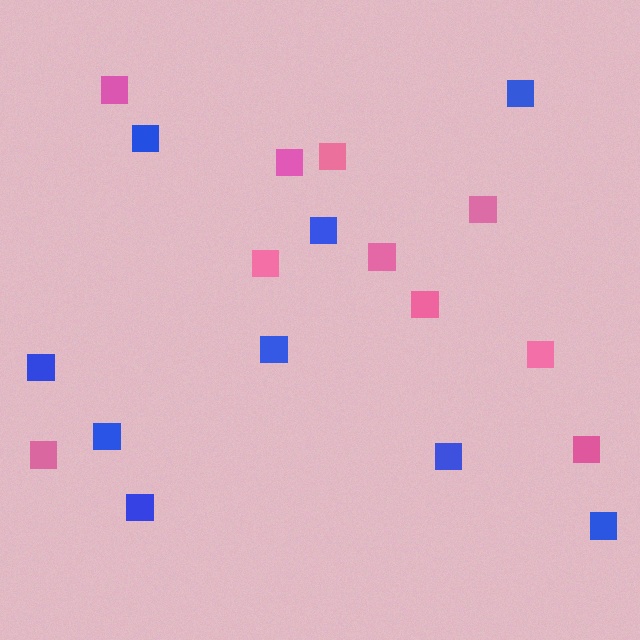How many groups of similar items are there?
There are 2 groups: one group of blue squares (9) and one group of pink squares (10).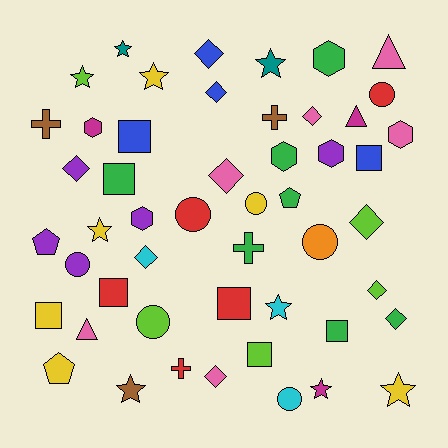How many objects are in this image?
There are 50 objects.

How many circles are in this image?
There are 7 circles.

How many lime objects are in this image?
There are 5 lime objects.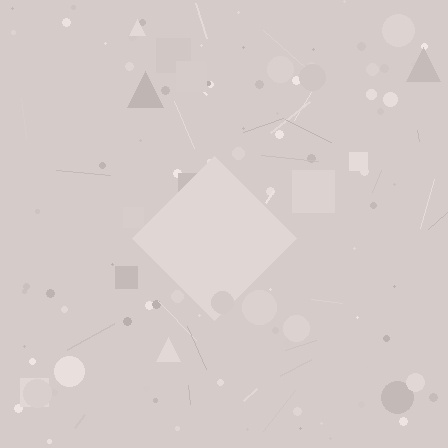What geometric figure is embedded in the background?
A diamond is embedded in the background.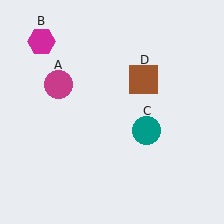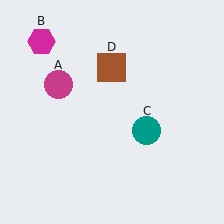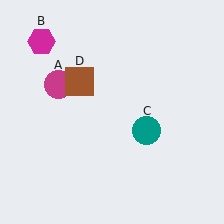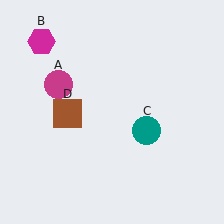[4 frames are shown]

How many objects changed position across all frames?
1 object changed position: brown square (object D).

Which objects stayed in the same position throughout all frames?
Magenta circle (object A) and magenta hexagon (object B) and teal circle (object C) remained stationary.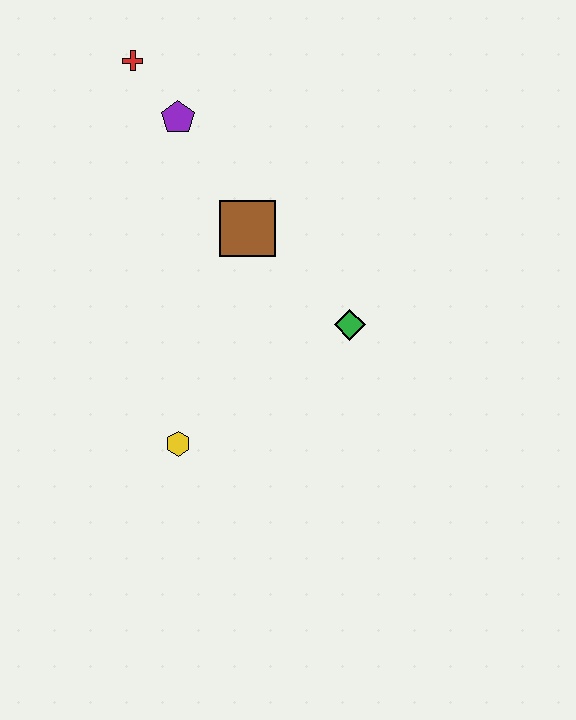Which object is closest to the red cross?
The purple pentagon is closest to the red cross.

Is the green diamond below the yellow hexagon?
No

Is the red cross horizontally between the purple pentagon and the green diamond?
No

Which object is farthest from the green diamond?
The red cross is farthest from the green diamond.